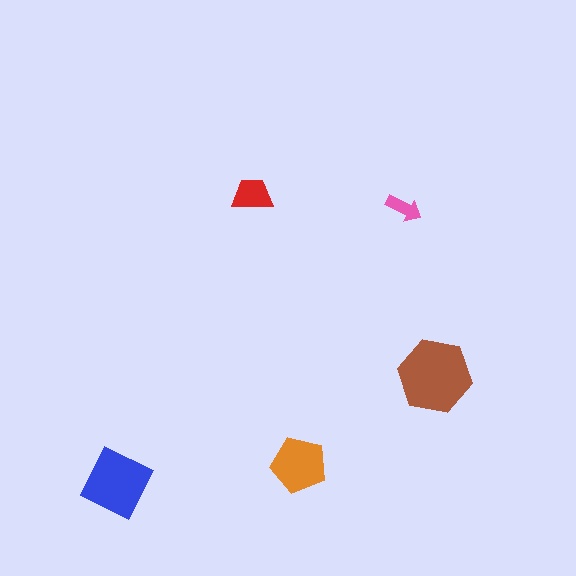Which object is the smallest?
The pink arrow.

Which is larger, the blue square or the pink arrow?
The blue square.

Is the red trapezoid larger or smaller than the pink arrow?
Larger.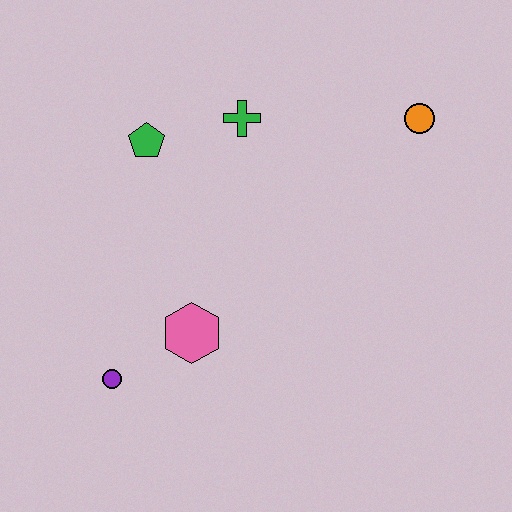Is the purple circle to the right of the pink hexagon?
No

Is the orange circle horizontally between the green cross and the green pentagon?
No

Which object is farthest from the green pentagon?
The orange circle is farthest from the green pentagon.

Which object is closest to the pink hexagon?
The purple circle is closest to the pink hexagon.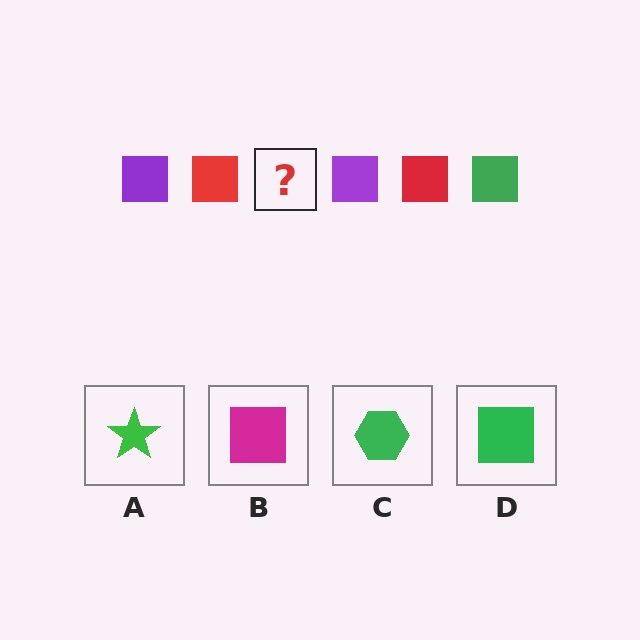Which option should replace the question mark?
Option D.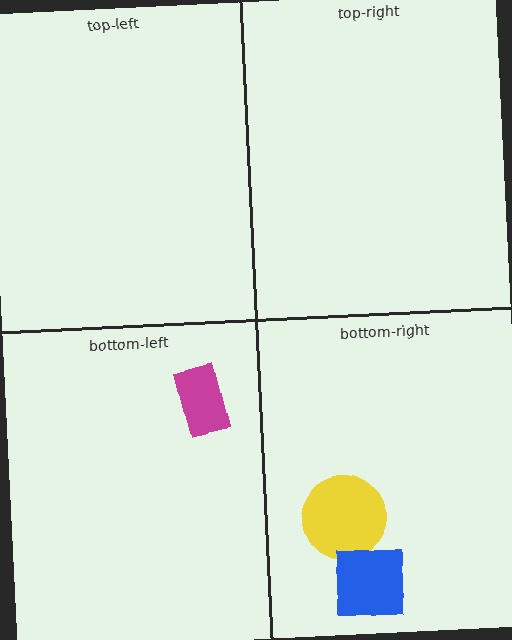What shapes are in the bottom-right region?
The yellow circle, the blue square.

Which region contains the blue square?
The bottom-right region.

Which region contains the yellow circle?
The bottom-right region.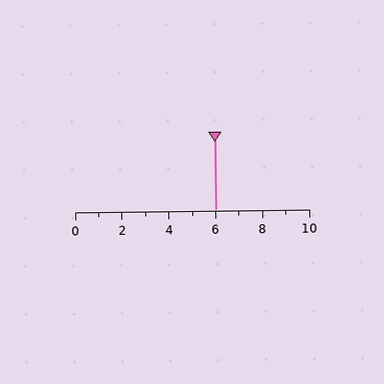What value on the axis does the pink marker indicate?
The marker indicates approximately 6.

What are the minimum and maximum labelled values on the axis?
The axis runs from 0 to 10.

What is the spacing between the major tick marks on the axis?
The major ticks are spaced 2 apart.